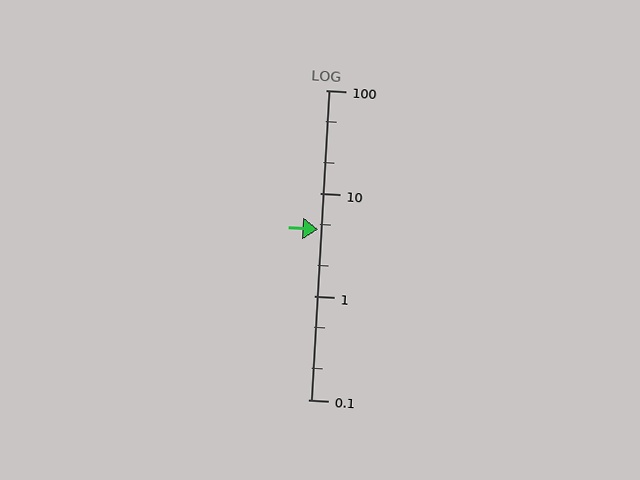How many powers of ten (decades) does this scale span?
The scale spans 3 decades, from 0.1 to 100.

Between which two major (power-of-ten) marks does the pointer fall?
The pointer is between 1 and 10.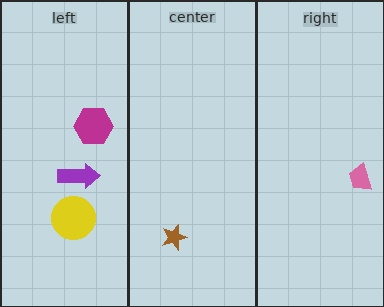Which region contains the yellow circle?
The left region.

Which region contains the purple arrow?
The left region.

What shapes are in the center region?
The brown star.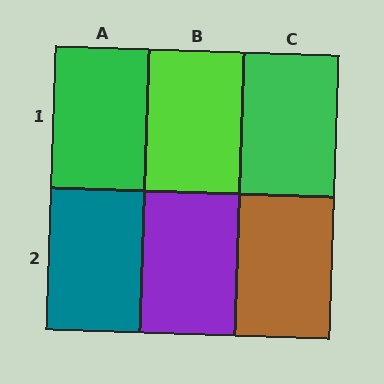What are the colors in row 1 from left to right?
Green, lime, green.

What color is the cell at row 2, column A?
Teal.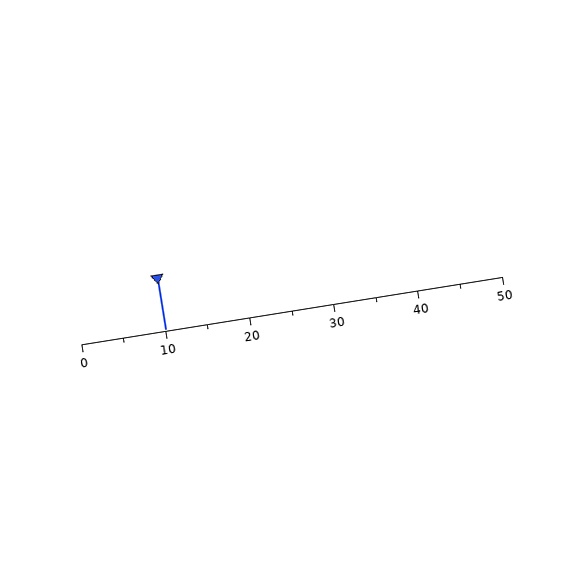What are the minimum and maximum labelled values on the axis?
The axis runs from 0 to 50.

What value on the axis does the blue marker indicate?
The marker indicates approximately 10.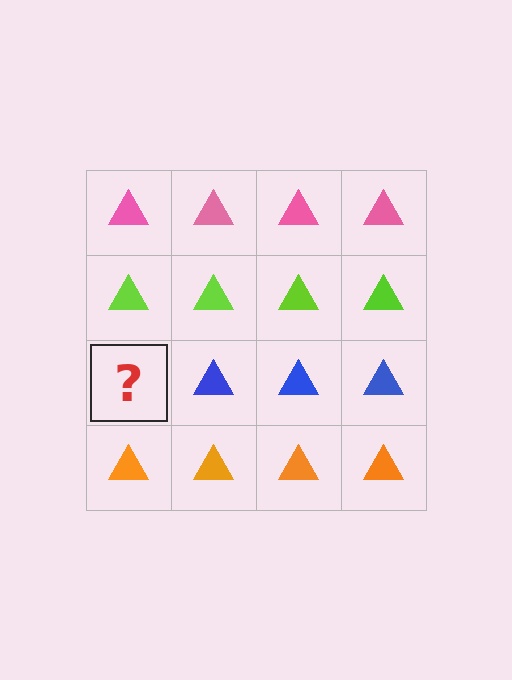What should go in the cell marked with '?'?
The missing cell should contain a blue triangle.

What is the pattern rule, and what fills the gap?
The rule is that each row has a consistent color. The gap should be filled with a blue triangle.